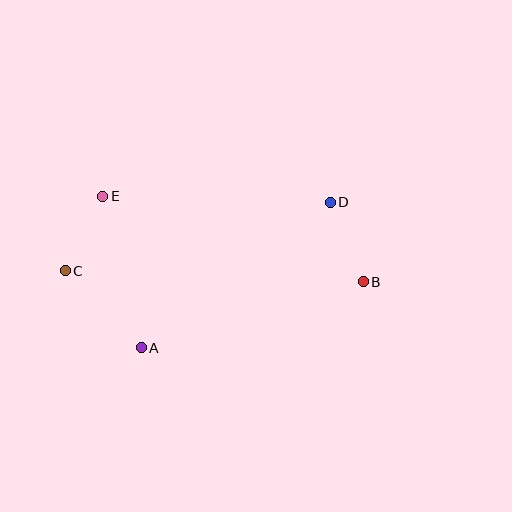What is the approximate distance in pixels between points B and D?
The distance between B and D is approximately 86 pixels.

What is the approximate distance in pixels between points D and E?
The distance between D and E is approximately 228 pixels.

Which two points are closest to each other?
Points C and E are closest to each other.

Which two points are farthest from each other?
Points B and C are farthest from each other.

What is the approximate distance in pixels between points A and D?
The distance between A and D is approximately 239 pixels.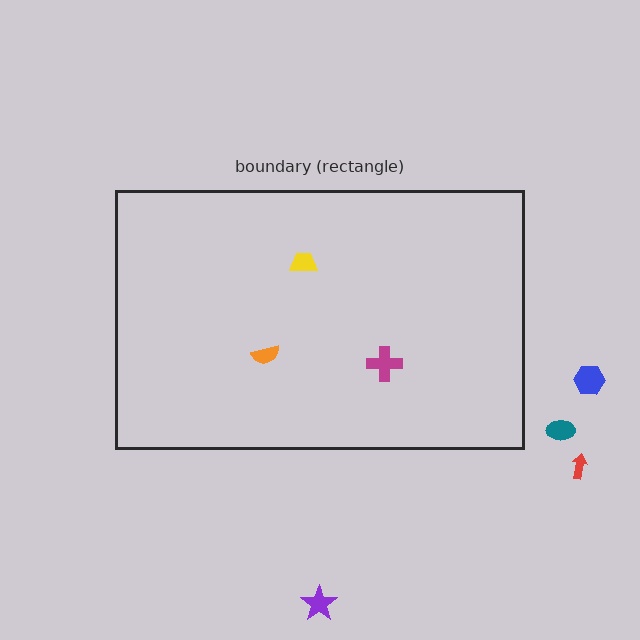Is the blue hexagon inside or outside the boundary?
Outside.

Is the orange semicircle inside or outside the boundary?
Inside.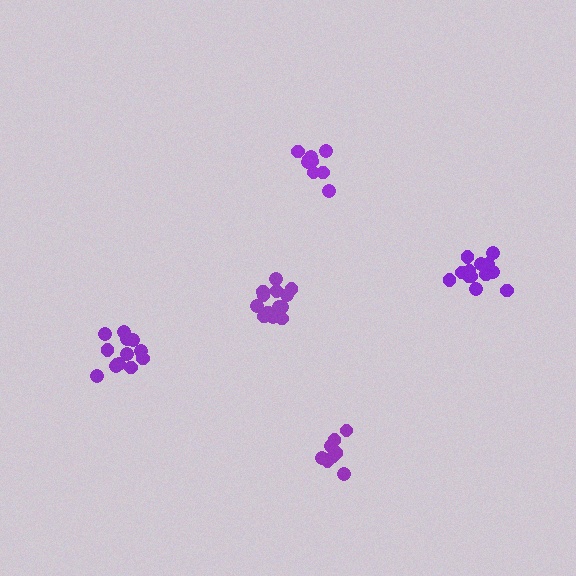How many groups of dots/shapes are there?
There are 5 groups.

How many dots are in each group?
Group 1: 13 dots, Group 2: 9 dots, Group 3: 8 dots, Group 4: 13 dots, Group 5: 13 dots (56 total).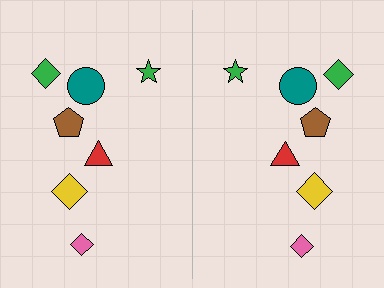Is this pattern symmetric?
Yes, this pattern has bilateral (reflection) symmetry.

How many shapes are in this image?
There are 14 shapes in this image.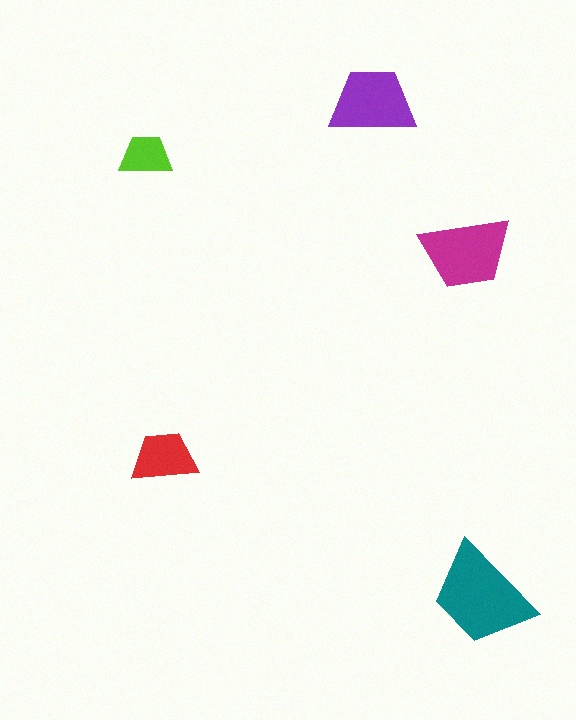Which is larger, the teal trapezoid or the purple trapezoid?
The teal one.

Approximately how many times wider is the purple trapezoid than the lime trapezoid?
About 1.5 times wider.